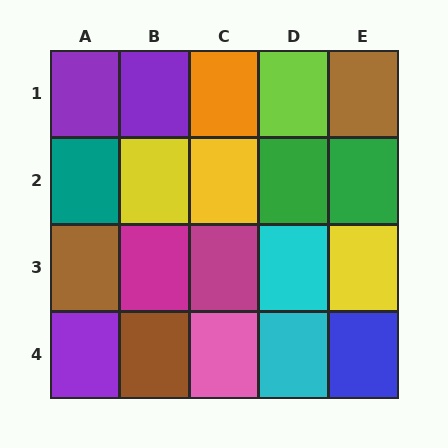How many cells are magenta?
2 cells are magenta.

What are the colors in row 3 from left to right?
Brown, magenta, magenta, cyan, yellow.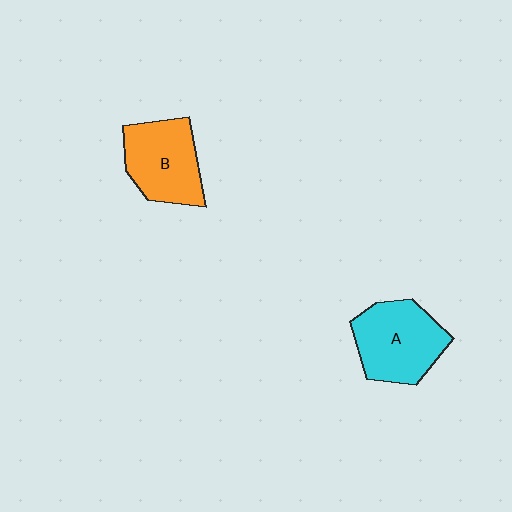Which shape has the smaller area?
Shape B (orange).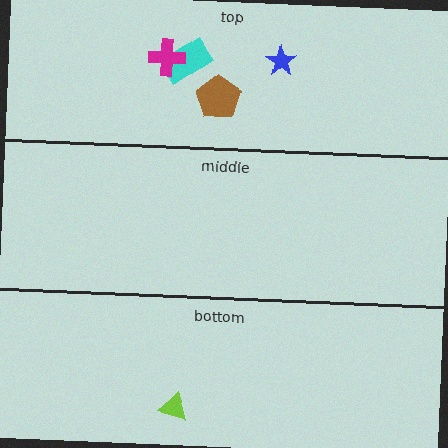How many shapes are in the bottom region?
1.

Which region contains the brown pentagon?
The top region.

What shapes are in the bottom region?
The lime triangle.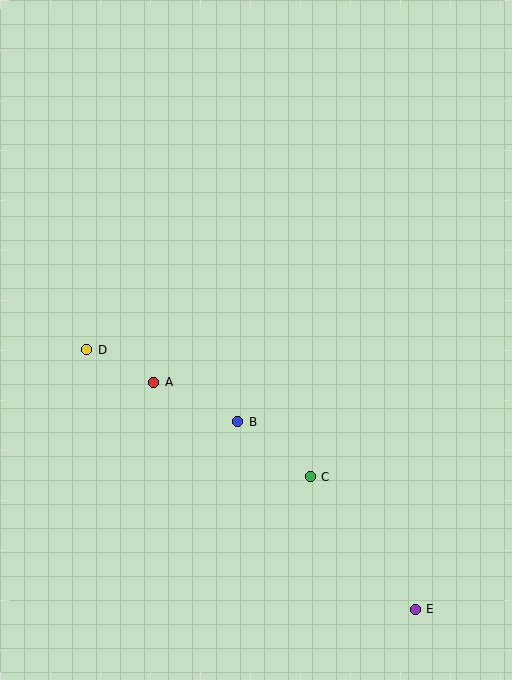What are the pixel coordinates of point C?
Point C is at (310, 477).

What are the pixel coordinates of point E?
Point E is at (415, 609).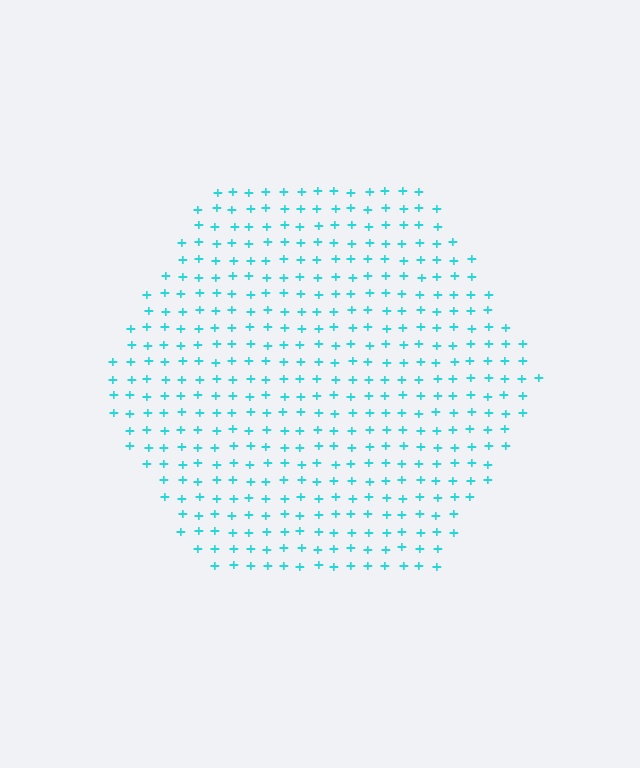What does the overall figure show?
The overall figure shows a hexagon.